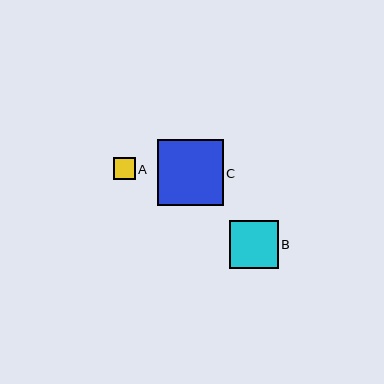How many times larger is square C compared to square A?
Square C is approximately 3.1 times the size of square A.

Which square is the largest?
Square C is the largest with a size of approximately 66 pixels.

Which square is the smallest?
Square A is the smallest with a size of approximately 21 pixels.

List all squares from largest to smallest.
From largest to smallest: C, B, A.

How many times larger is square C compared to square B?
Square C is approximately 1.4 times the size of square B.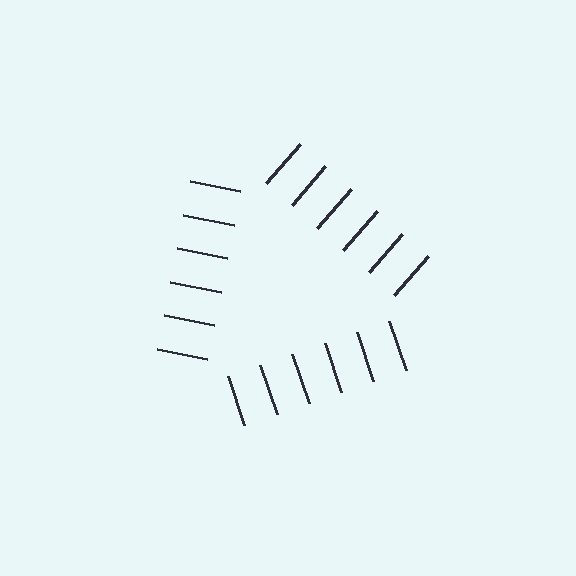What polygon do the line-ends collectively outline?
An illusory triangle — the line segments terminate on its edges but no continuous stroke is drawn.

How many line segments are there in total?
18 — 6 along each of the 3 edges.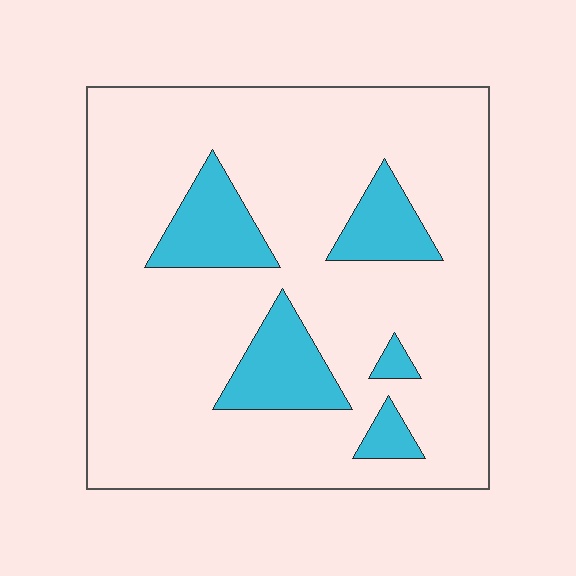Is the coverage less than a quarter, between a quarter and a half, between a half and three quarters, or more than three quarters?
Less than a quarter.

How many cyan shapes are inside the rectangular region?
5.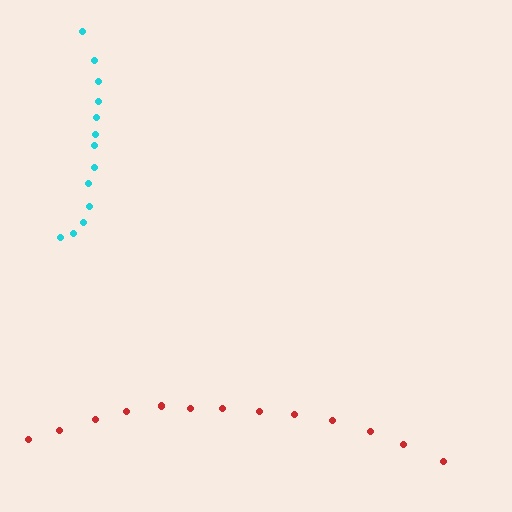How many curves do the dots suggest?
There are 2 distinct paths.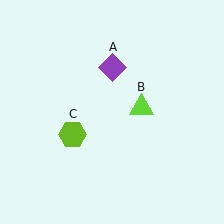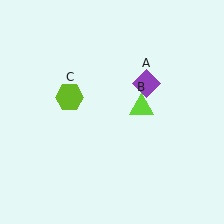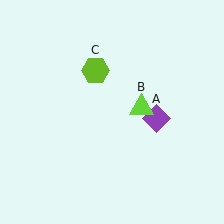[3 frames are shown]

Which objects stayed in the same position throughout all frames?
Lime triangle (object B) remained stationary.